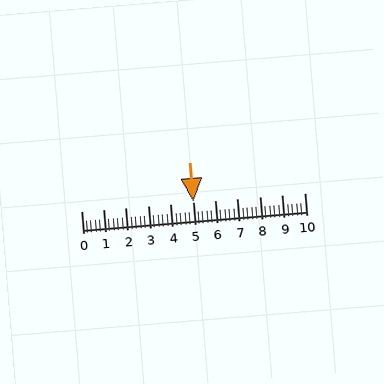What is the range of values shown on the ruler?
The ruler shows values from 0 to 10.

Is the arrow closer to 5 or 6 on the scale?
The arrow is closer to 5.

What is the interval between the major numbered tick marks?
The major tick marks are spaced 1 units apart.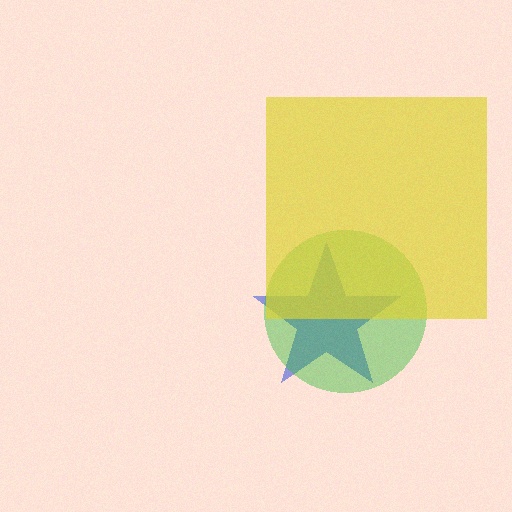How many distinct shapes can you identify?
There are 3 distinct shapes: a blue star, a green circle, a yellow square.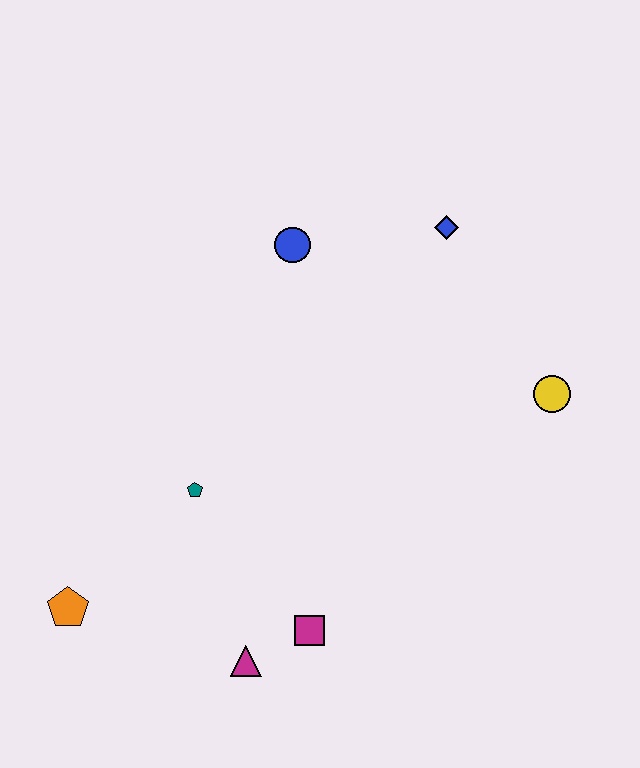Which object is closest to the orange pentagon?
The teal pentagon is closest to the orange pentagon.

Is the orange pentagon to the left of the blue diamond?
Yes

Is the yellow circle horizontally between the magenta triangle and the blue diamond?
No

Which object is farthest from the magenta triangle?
The blue diamond is farthest from the magenta triangle.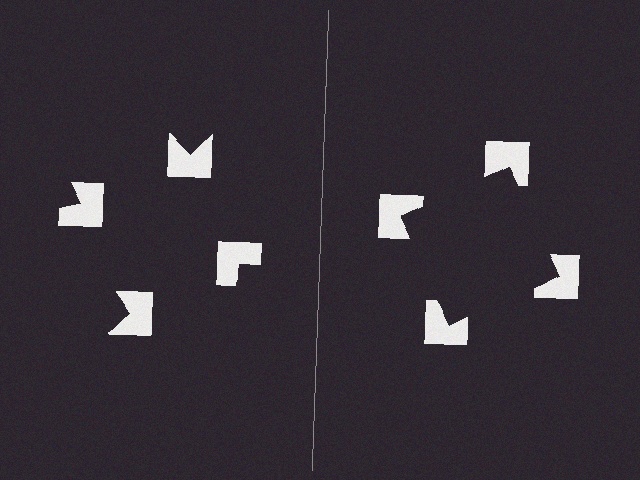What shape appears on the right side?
An illusory square.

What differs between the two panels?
The notched squares are positioned identically on both sides; only the wedge orientations differ. On the right they align to a square; on the left they are misaligned.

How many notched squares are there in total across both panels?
8 — 4 on each side.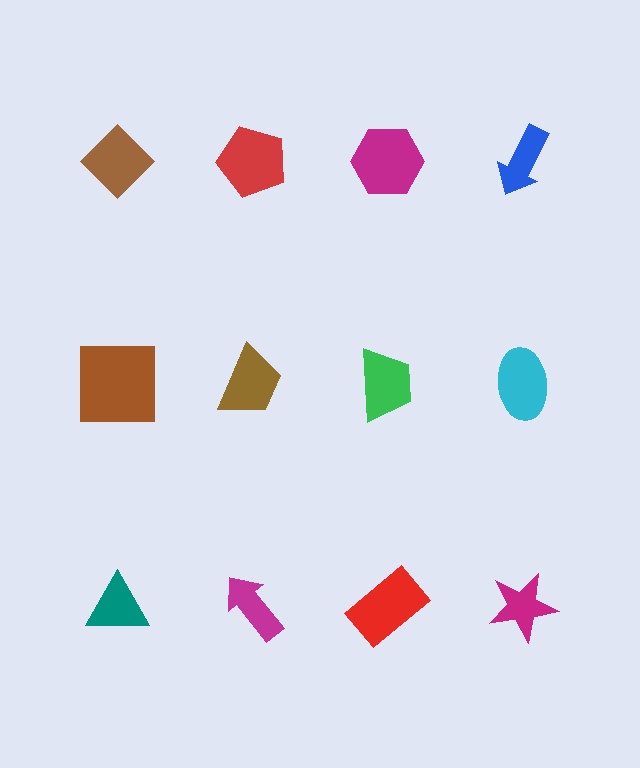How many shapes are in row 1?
4 shapes.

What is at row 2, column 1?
A brown square.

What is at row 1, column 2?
A red pentagon.